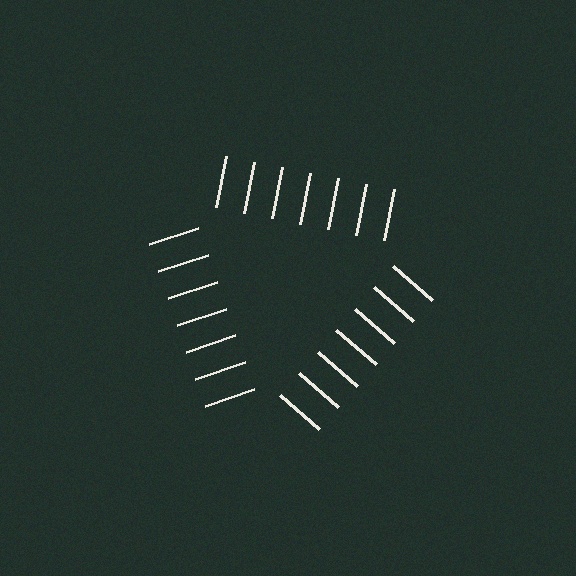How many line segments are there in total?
21 — 7 along each of the 3 edges.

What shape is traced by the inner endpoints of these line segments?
An illusory triangle — the line segments terminate on its edges but no continuous stroke is drawn.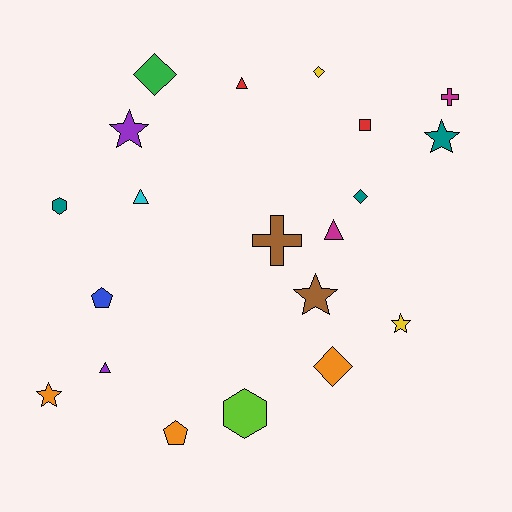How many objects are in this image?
There are 20 objects.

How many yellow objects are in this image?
There are 2 yellow objects.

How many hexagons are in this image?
There are 2 hexagons.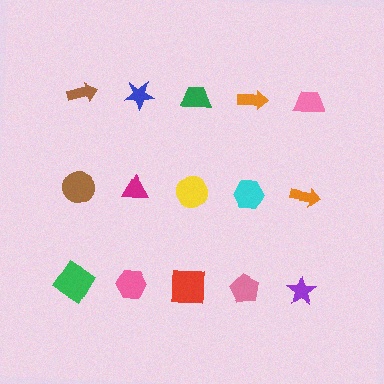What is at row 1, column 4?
An orange arrow.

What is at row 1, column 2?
A blue star.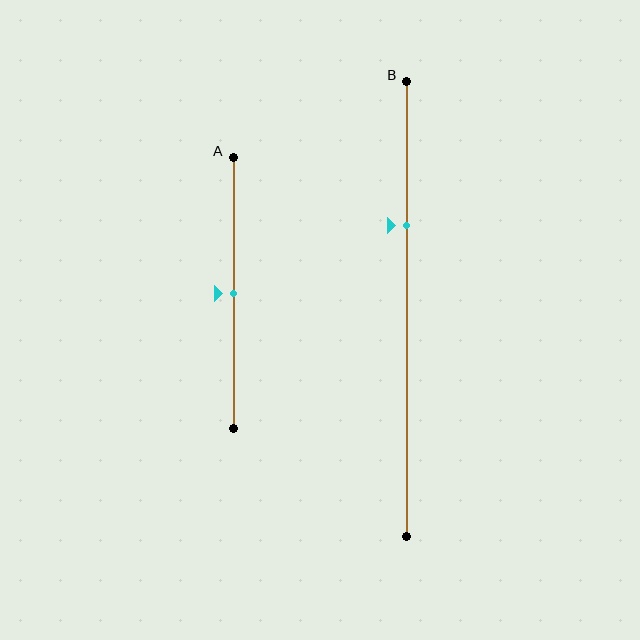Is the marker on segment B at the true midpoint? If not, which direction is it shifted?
No, the marker on segment B is shifted upward by about 18% of the segment length.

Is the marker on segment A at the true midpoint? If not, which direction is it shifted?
Yes, the marker on segment A is at the true midpoint.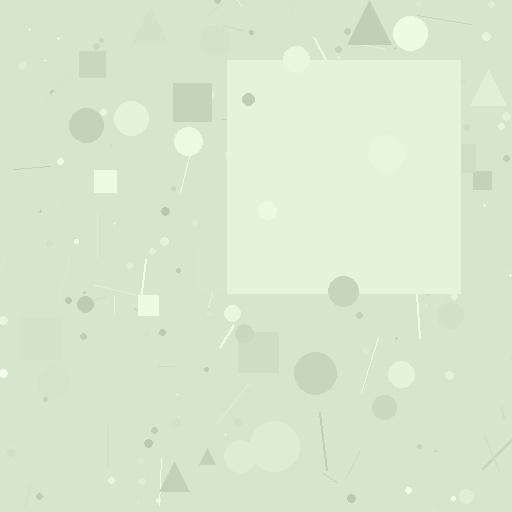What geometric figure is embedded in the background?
A square is embedded in the background.